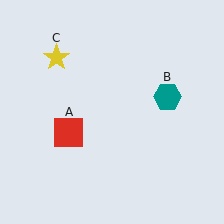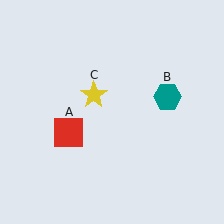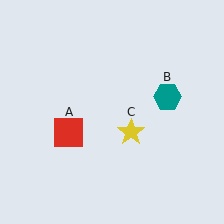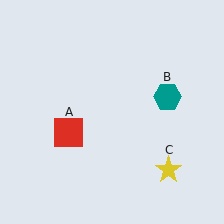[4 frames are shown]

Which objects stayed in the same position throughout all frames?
Red square (object A) and teal hexagon (object B) remained stationary.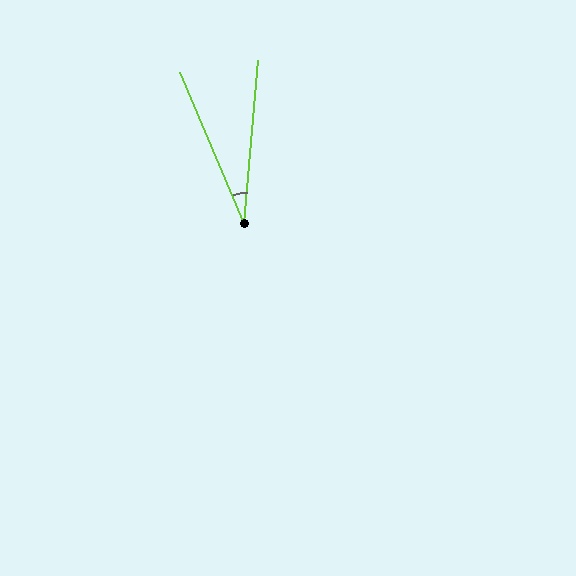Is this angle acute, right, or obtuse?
It is acute.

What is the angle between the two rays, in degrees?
Approximately 28 degrees.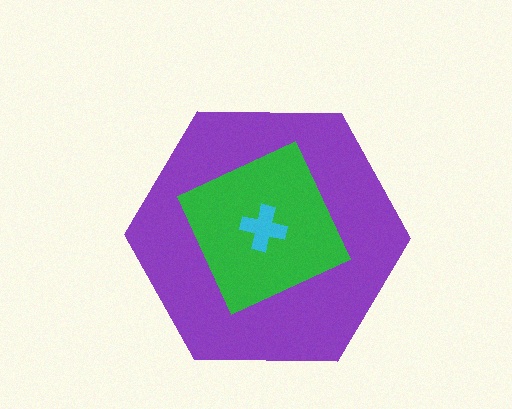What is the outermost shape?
The purple hexagon.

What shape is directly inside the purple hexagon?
The green diamond.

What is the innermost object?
The cyan cross.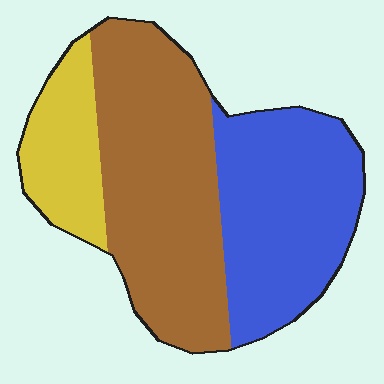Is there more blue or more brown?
Brown.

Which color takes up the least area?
Yellow, at roughly 15%.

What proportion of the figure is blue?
Blue covers roughly 35% of the figure.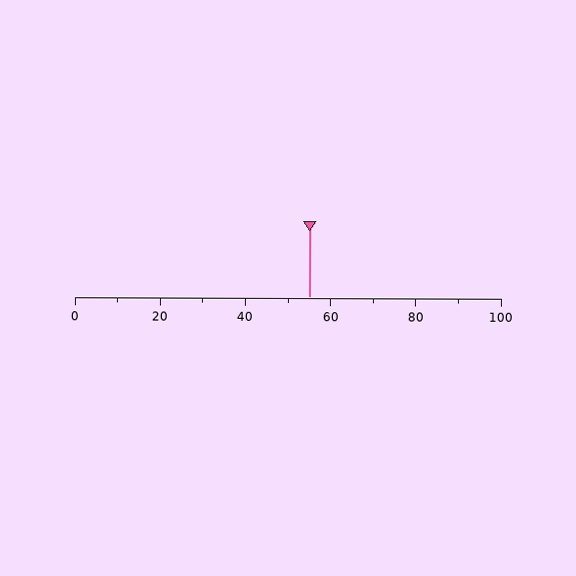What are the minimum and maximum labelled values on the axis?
The axis runs from 0 to 100.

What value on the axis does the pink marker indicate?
The marker indicates approximately 55.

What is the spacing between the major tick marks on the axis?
The major ticks are spaced 20 apart.